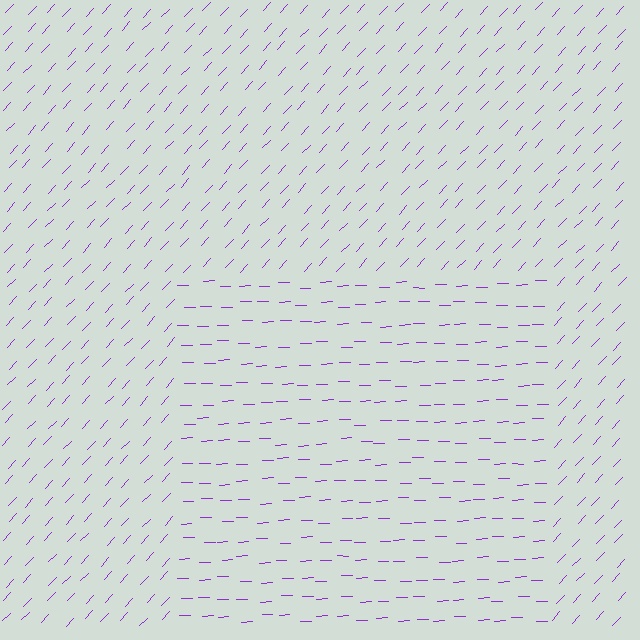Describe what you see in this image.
The image is filled with small purple line segments. A rectangle region in the image has lines oriented differently from the surrounding lines, creating a visible texture boundary.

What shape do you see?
I see a rectangle.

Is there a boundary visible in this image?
Yes, there is a texture boundary formed by a change in line orientation.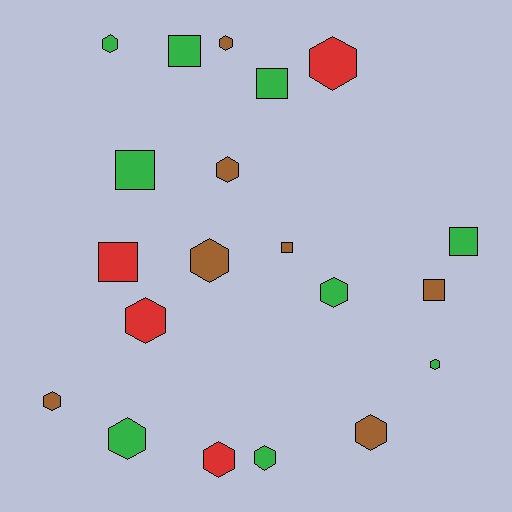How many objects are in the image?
There are 20 objects.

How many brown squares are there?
There are 2 brown squares.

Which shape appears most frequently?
Hexagon, with 13 objects.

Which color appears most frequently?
Green, with 9 objects.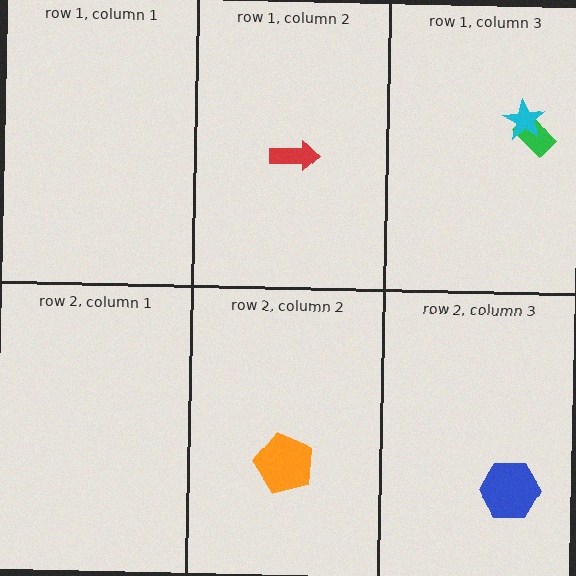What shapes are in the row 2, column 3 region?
The blue hexagon.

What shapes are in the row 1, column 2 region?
The red arrow.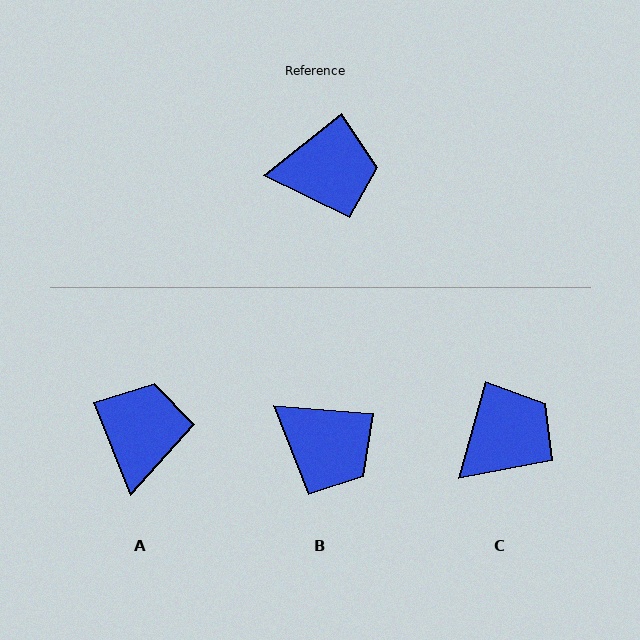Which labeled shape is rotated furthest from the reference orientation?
A, about 74 degrees away.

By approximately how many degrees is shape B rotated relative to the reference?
Approximately 43 degrees clockwise.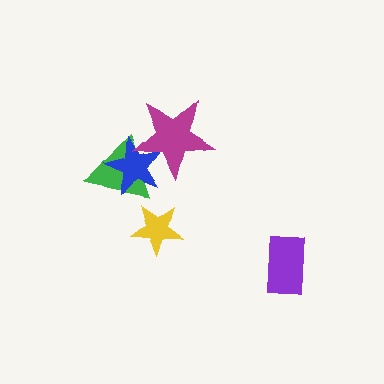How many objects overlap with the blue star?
2 objects overlap with the blue star.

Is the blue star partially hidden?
Yes, it is partially covered by another shape.